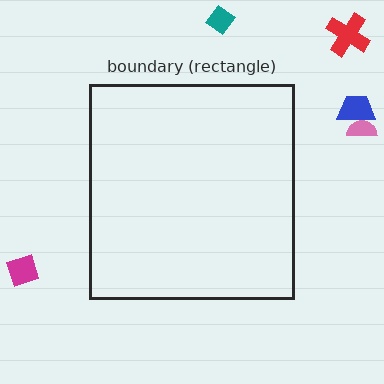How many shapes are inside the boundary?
0 inside, 5 outside.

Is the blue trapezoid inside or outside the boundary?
Outside.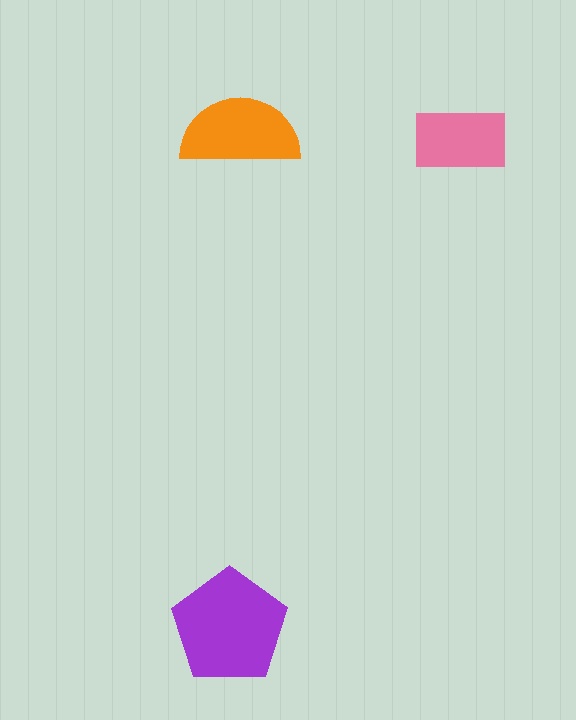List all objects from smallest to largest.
The pink rectangle, the orange semicircle, the purple pentagon.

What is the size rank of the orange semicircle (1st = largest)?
2nd.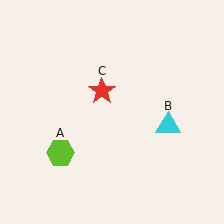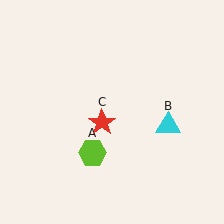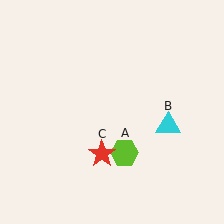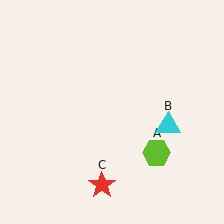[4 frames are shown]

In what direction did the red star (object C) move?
The red star (object C) moved down.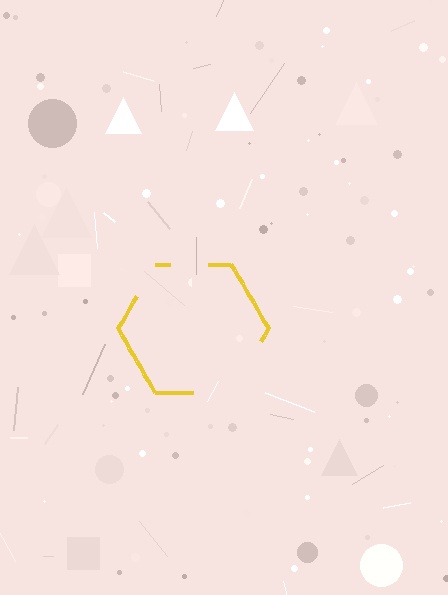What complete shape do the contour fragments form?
The contour fragments form a hexagon.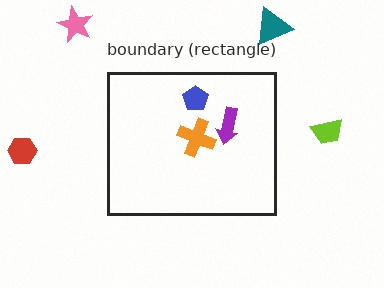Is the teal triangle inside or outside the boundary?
Outside.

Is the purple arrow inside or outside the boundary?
Inside.